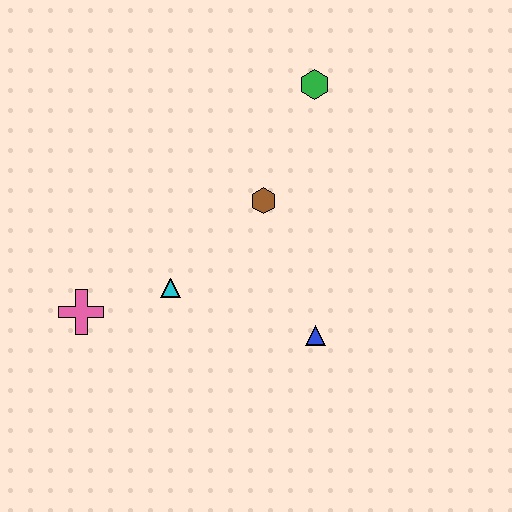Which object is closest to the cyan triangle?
The pink cross is closest to the cyan triangle.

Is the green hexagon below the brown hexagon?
No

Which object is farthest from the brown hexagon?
The pink cross is farthest from the brown hexagon.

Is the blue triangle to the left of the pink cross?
No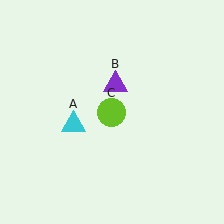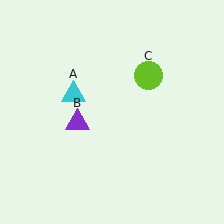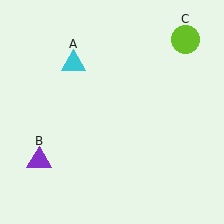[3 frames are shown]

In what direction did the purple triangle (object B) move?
The purple triangle (object B) moved down and to the left.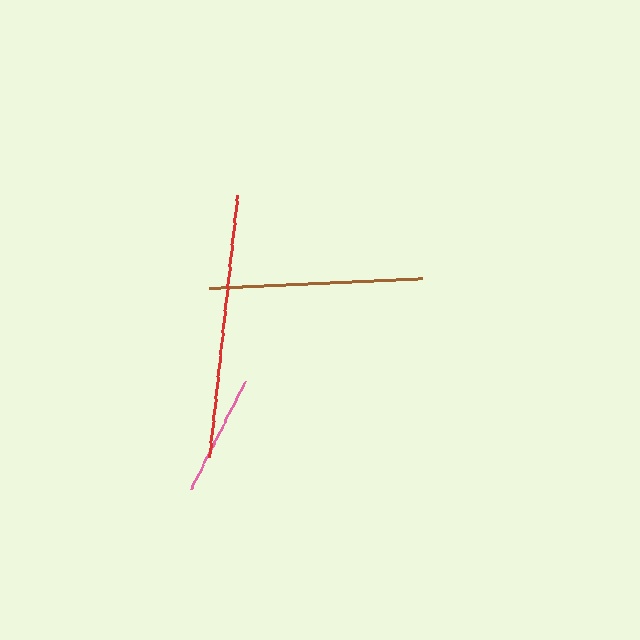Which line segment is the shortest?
The pink line is the shortest at approximately 120 pixels.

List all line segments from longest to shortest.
From longest to shortest: red, brown, pink.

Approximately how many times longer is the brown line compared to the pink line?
The brown line is approximately 1.8 times the length of the pink line.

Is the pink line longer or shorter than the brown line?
The brown line is longer than the pink line.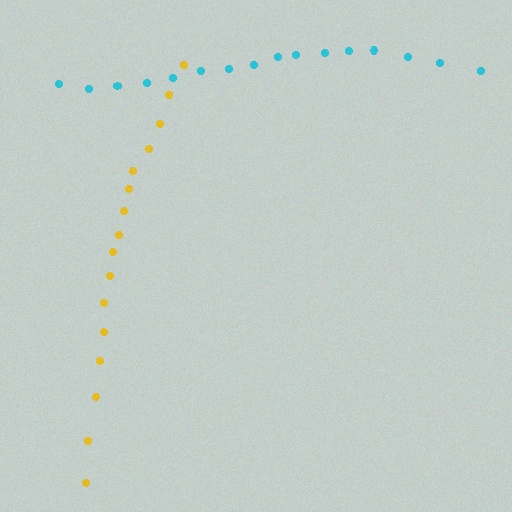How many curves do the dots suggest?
There are 2 distinct paths.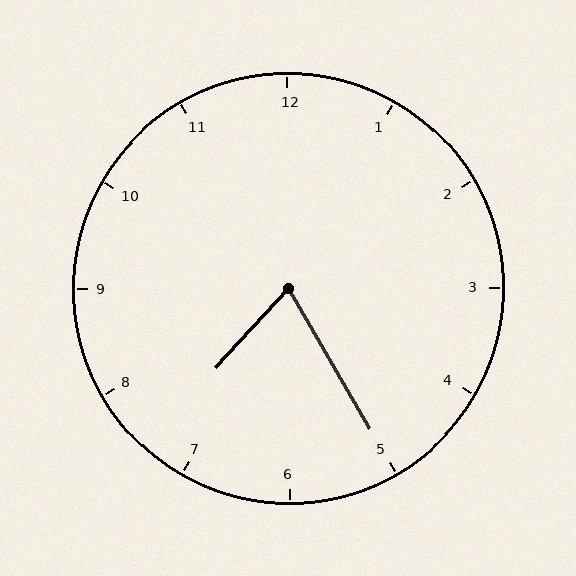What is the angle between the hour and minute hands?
Approximately 72 degrees.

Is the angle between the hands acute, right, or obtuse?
It is acute.